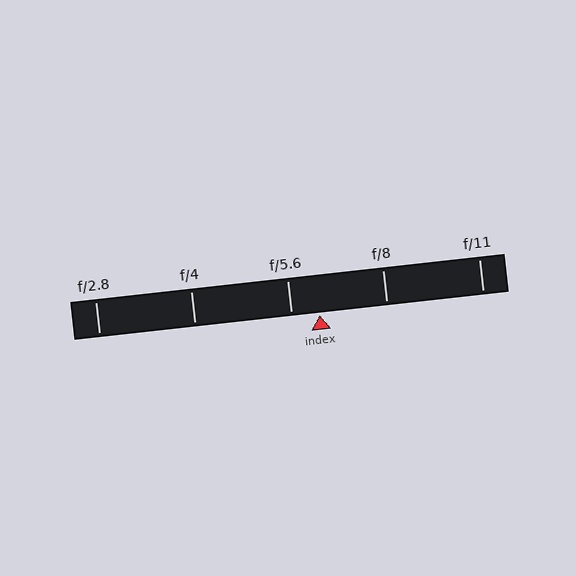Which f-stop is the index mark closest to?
The index mark is closest to f/5.6.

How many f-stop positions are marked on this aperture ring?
There are 5 f-stop positions marked.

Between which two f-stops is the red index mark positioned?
The index mark is between f/5.6 and f/8.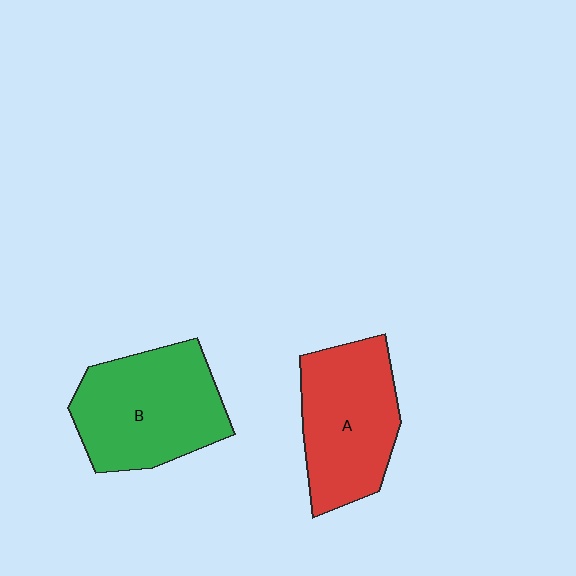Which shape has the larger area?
Shape B (green).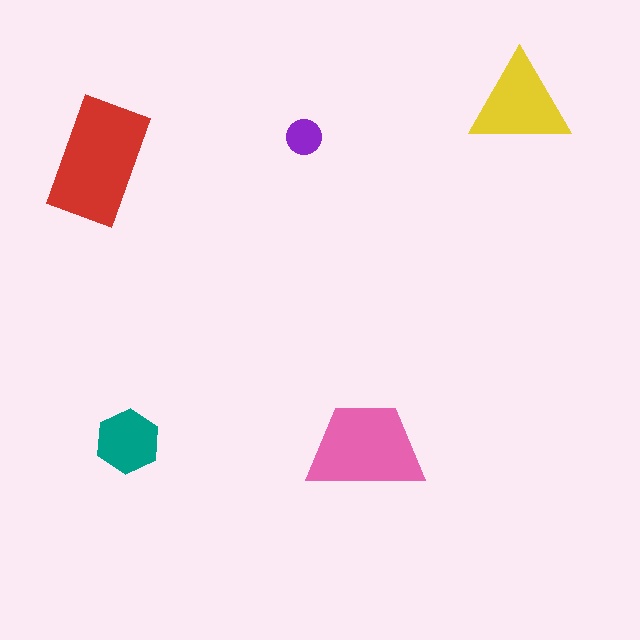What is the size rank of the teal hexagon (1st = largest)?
4th.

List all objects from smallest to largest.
The purple circle, the teal hexagon, the yellow triangle, the pink trapezoid, the red rectangle.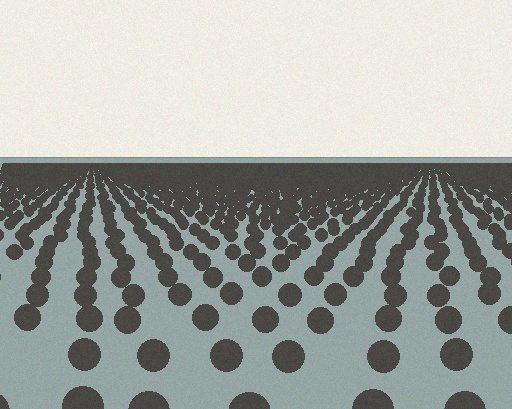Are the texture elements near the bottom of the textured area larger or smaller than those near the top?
Larger. Near the bottom, elements are closer to the viewer and appear at a bigger on-screen size.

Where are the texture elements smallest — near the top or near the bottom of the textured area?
Near the top.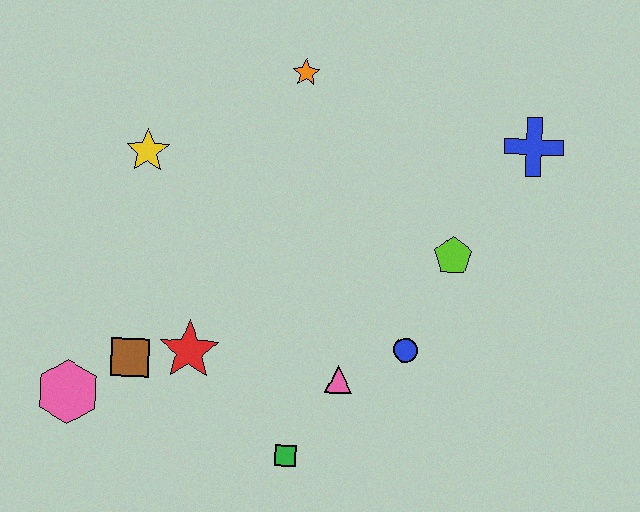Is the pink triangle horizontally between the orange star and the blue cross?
Yes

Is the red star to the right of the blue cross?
No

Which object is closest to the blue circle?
The pink triangle is closest to the blue circle.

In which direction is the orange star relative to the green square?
The orange star is above the green square.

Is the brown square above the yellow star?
No